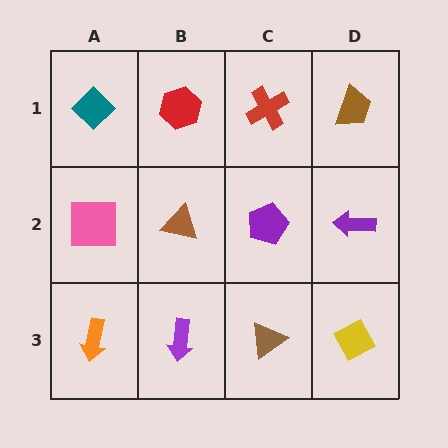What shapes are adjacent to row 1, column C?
A purple pentagon (row 2, column C), a red hexagon (row 1, column B), a brown trapezoid (row 1, column D).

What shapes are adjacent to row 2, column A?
A teal diamond (row 1, column A), an orange arrow (row 3, column A), a brown triangle (row 2, column B).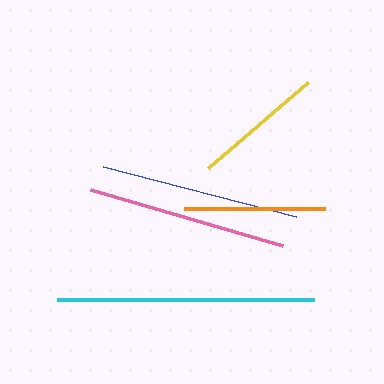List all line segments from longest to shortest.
From longest to shortest: cyan, pink, blue, orange, yellow.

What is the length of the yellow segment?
The yellow segment is approximately 131 pixels long.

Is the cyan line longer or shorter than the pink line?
The cyan line is longer than the pink line.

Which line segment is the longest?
The cyan line is the longest at approximately 258 pixels.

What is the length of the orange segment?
The orange segment is approximately 141 pixels long.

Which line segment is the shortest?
The yellow line is the shortest at approximately 131 pixels.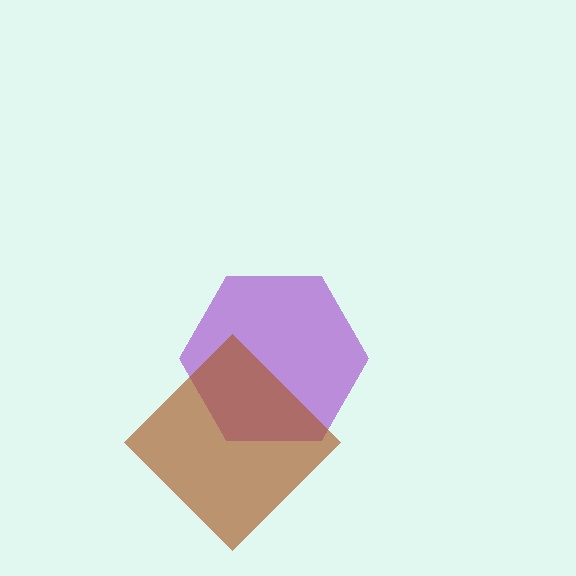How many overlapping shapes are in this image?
There are 2 overlapping shapes in the image.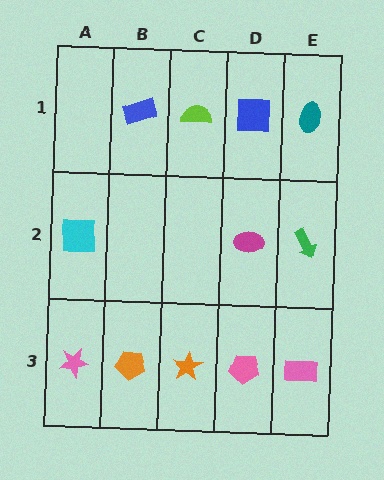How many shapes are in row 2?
3 shapes.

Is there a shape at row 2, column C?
No, that cell is empty.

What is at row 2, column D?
A magenta ellipse.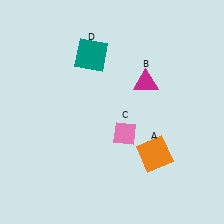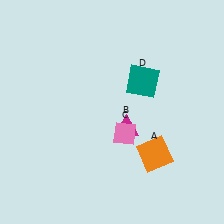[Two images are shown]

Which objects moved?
The objects that moved are: the magenta triangle (B), the teal square (D).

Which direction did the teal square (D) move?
The teal square (D) moved right.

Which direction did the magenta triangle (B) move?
The magenta triangle (B) moved down.